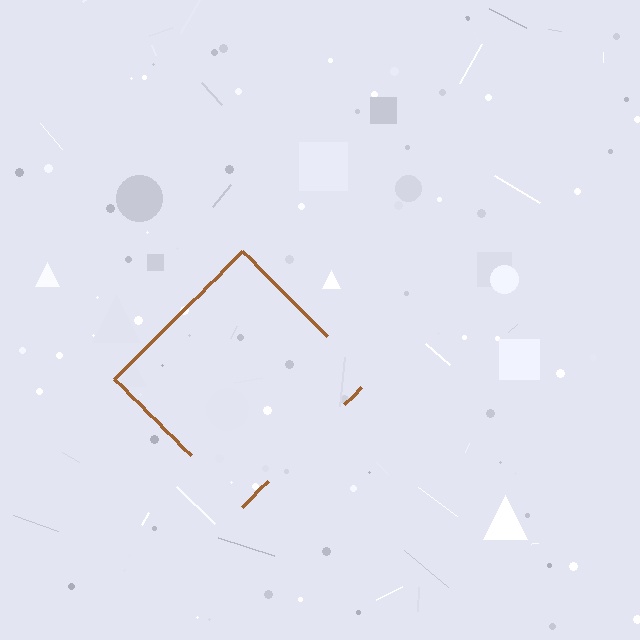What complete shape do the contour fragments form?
The contour fragments form a diamond.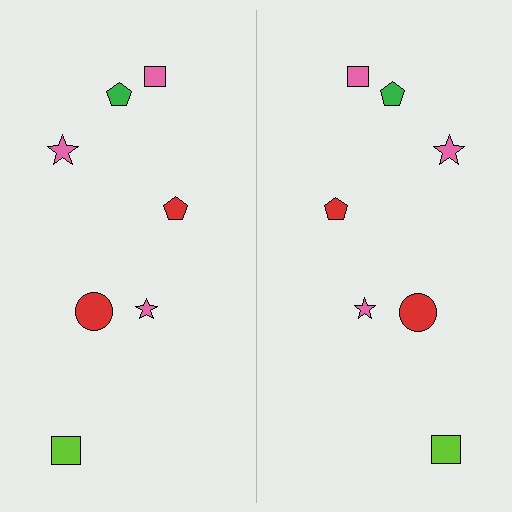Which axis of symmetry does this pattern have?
The pattern has a vertical axis of symmetry running through the center of the image.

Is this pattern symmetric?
Yes, this pattern has bilateral (reflection) symmetry.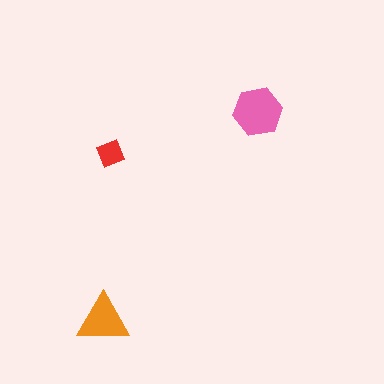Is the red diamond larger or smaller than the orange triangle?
Smaller.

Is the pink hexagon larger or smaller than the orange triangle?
Larger.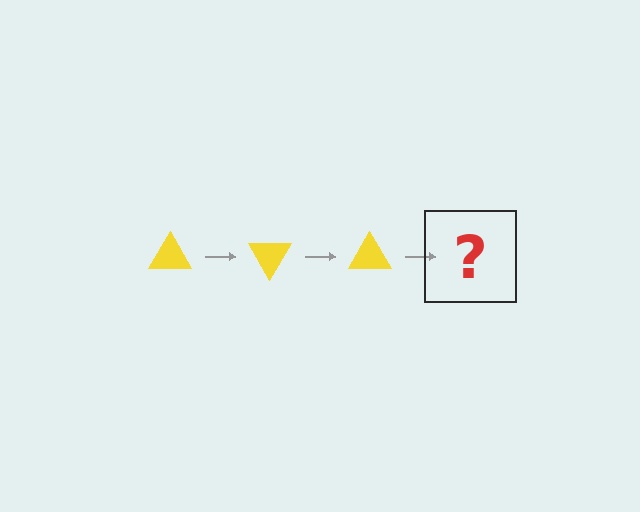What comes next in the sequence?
The next element should be a yellow triangle rotated 180 degrees.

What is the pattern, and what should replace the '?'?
The pattern is that the triangle rotates 60 degrees each step. The '?' should be a yellow triangle rotated 180 degrees.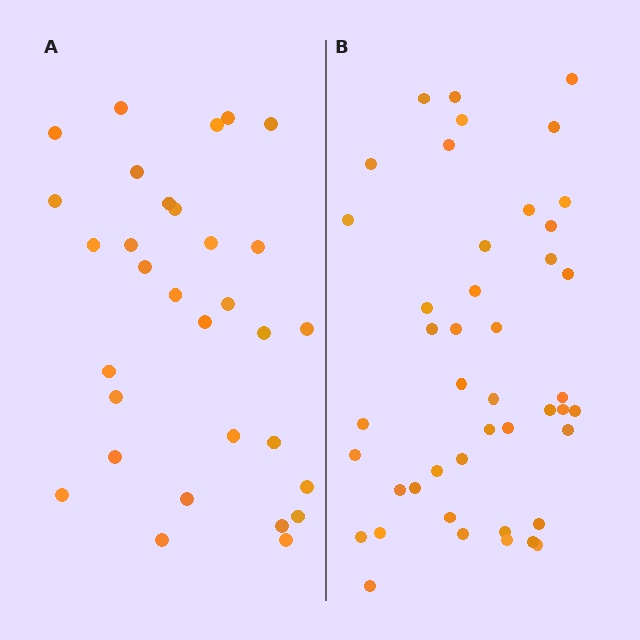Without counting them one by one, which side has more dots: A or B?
Region B (the right region) has more dots.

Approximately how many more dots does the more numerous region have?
Region B has approximately 15 more dots than region A.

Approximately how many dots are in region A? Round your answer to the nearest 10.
About 30 dots. (The exact count is 31, which rounds to 30.)